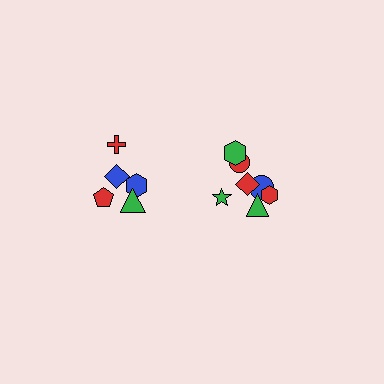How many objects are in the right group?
There are 7 objects.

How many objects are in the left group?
There are 5 objects.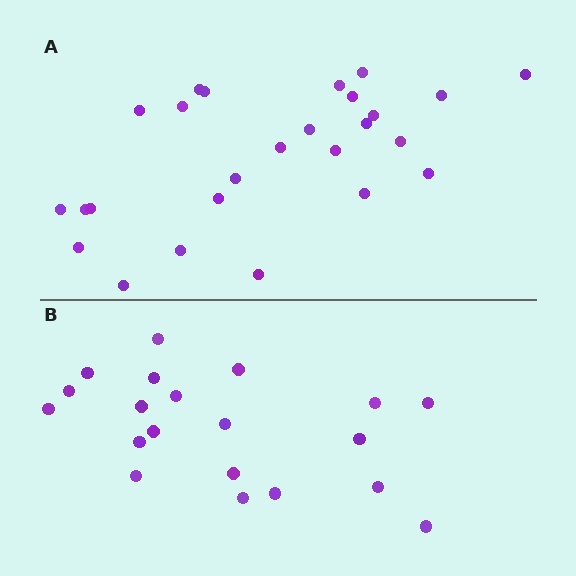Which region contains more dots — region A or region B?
Region A (the top region) has more dots.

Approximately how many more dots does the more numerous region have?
Region A has about 6 more dots than region B.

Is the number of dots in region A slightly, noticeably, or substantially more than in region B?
Region A has noticeably more, but not dramatically so. The ratio is roughly 1.3 to 1.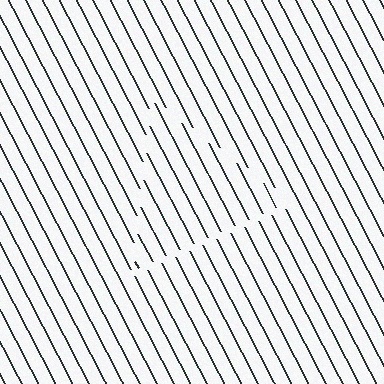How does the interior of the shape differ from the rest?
The interior of the shape contains the same grating, shifted by half a period — the contour is defined by the phase discontinuity where line-ends from the inner and outer gratings abut.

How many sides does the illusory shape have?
3 sides — the line-ends trace a triangle.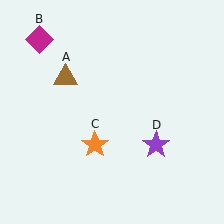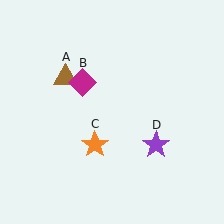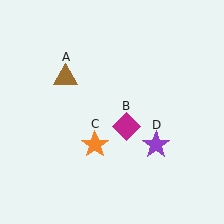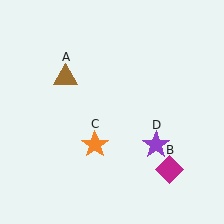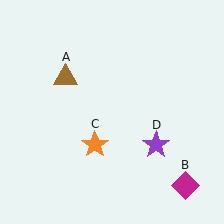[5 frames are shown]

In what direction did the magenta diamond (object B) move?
The magenta diamond (object B) moved down and to the right.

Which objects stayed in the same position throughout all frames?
Brown triangle (object A) and orange star (object C) and purple star (object D) remained stationary.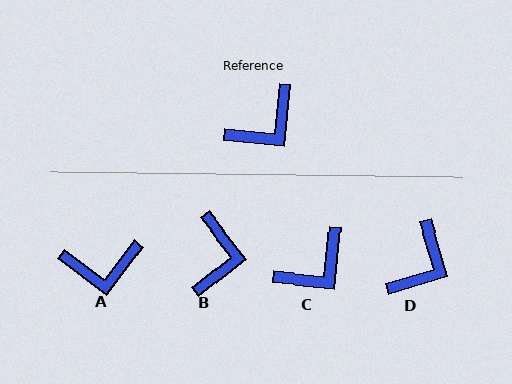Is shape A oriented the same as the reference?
No, it is off by about 31 degrees.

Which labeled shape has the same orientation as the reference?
C.